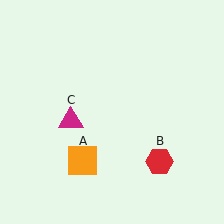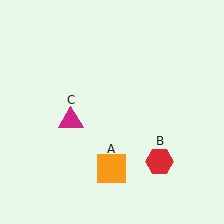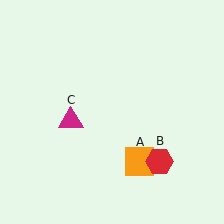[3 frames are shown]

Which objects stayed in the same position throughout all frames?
Red hexagon (object B) and magenta triangle (object C) remained stationary.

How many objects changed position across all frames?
1 object changed position: orange square (object A).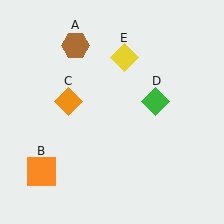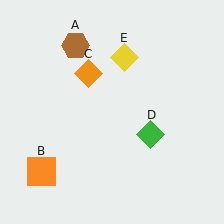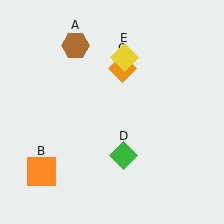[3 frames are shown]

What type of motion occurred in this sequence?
The orange diamond (object C), green diamond (object D) rotated clockwise around the center of the scene.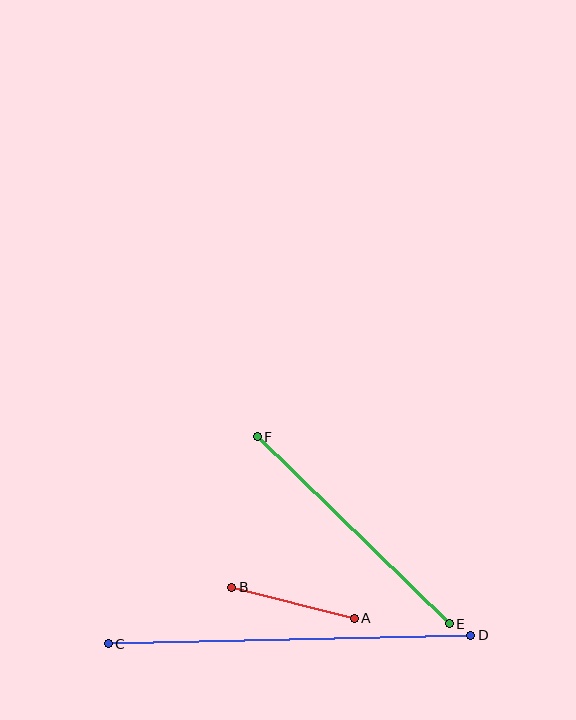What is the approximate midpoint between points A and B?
The midpoint is at approximately (293, 603) pixels.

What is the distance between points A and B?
The distance is approximately 126 pixels.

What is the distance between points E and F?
The distance is approximately 268 pixels.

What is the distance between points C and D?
The distance is approximately 363 pixels.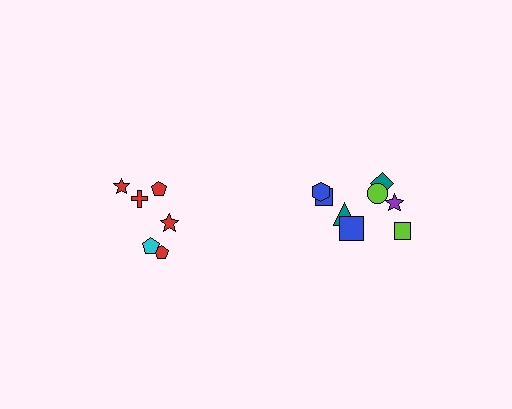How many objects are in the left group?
There are 6 objects.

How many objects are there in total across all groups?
There are 14 objects.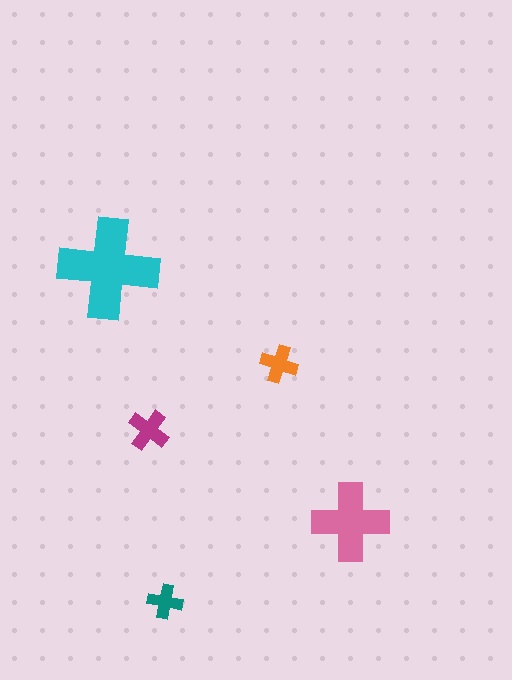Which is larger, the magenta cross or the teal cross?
The magenta one.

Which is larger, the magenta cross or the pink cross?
The pink one.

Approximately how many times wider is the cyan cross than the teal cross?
About 3 times wider.